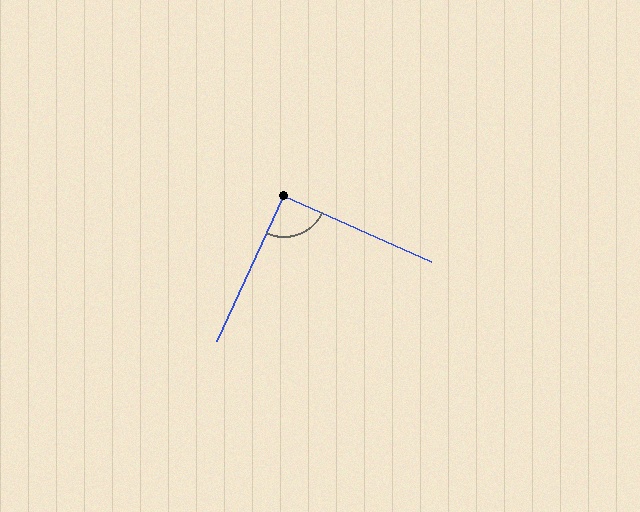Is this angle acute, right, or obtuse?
It is approximately a right angle.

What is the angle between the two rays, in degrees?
Approximately 91 degrees.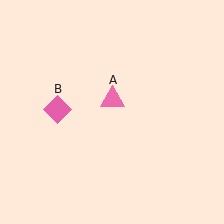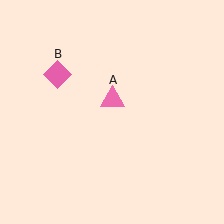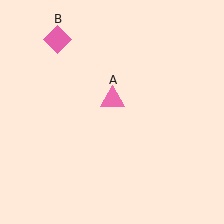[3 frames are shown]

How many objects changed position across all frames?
1 object changed position: pink diamond (object B).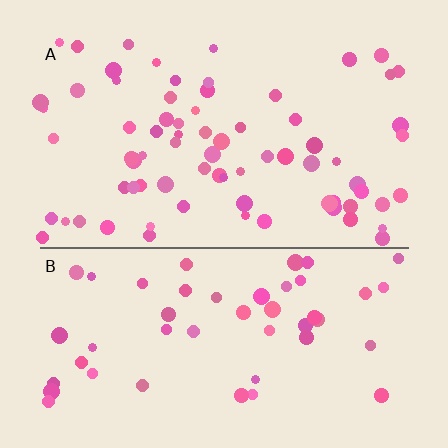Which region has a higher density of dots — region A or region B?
A (the top).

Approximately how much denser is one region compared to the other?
Approximately 1.5× — region A over region B.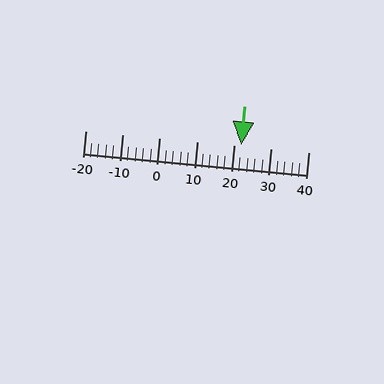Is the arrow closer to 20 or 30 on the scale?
The arrow is closer to 20.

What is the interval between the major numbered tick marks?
The major tick marks are spaced 10 units apart.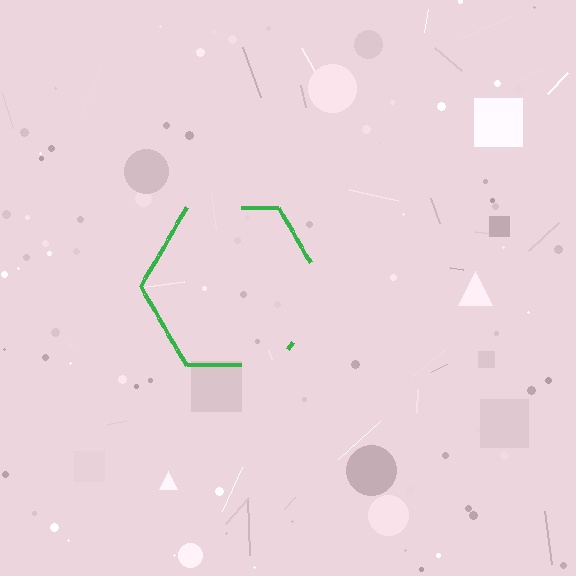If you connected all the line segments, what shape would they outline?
They would outline a hexagon.